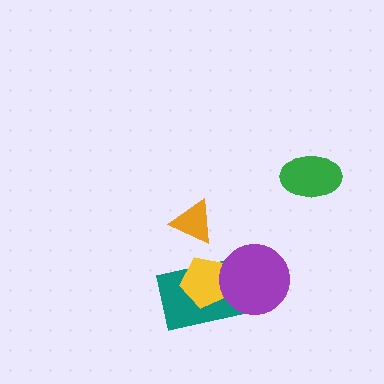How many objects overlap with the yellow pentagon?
2 objects overlap with the yellow pentagon.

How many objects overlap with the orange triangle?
0 objects overlap with the orange triangle.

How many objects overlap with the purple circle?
2 objects overlap with the purple circle.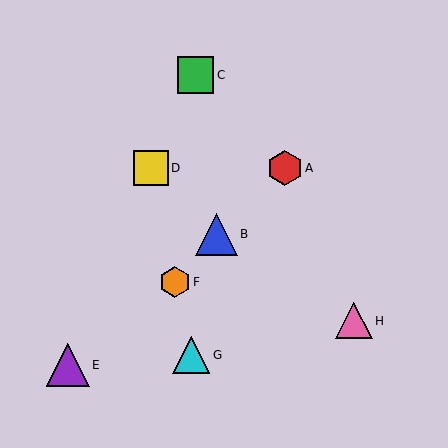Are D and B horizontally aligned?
No, D is at y≈168 and B is at y≈234.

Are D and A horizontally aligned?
Yes, both are at y≈168.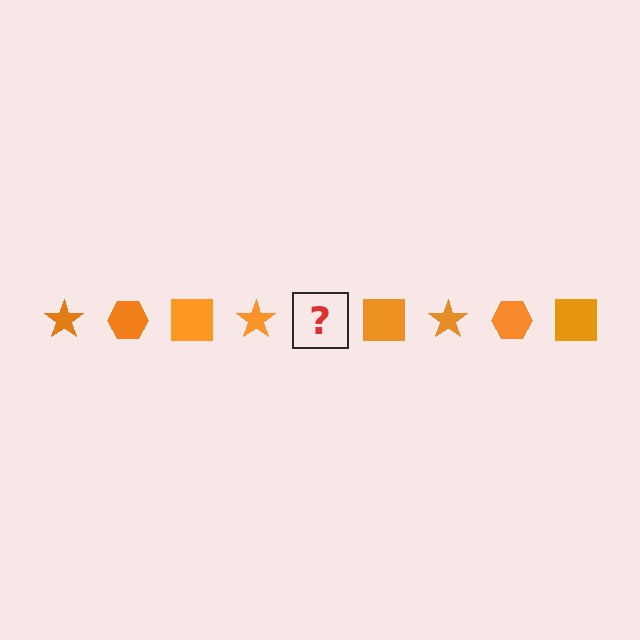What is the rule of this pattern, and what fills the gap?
The rule is that the pattern cycles through star, hexagon, square shapes in orange. The gap should be filled with an orange hexagon.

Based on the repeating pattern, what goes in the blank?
The blank should be an orange hexagon.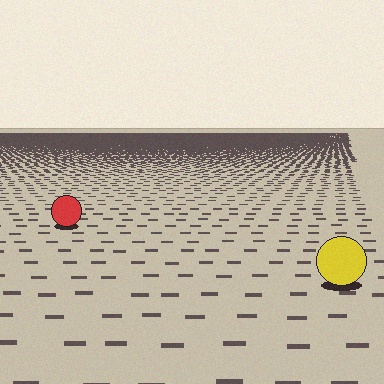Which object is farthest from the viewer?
The red circle is farthest from the viewer. It appears smaller and the ground texture around it is denser.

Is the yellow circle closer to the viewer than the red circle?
Yes. The yellow circle is closer — you can tell from the texture gradient: the ground texture is coarser near it.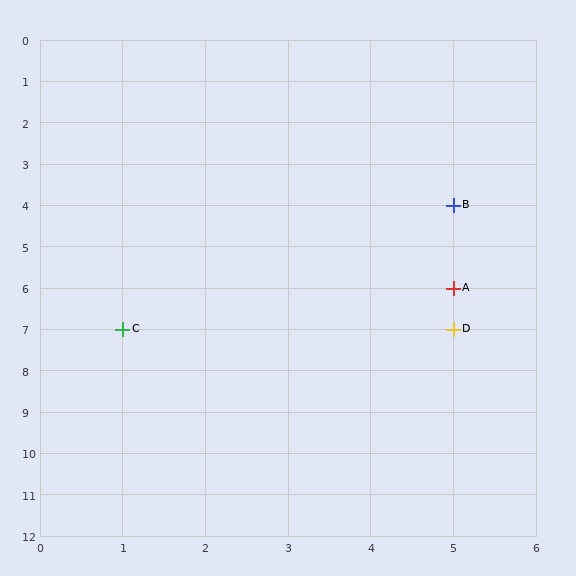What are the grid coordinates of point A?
Point A is at grid coordinates (5, 6).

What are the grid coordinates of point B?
Point B is at grid coordinates (5, 4).